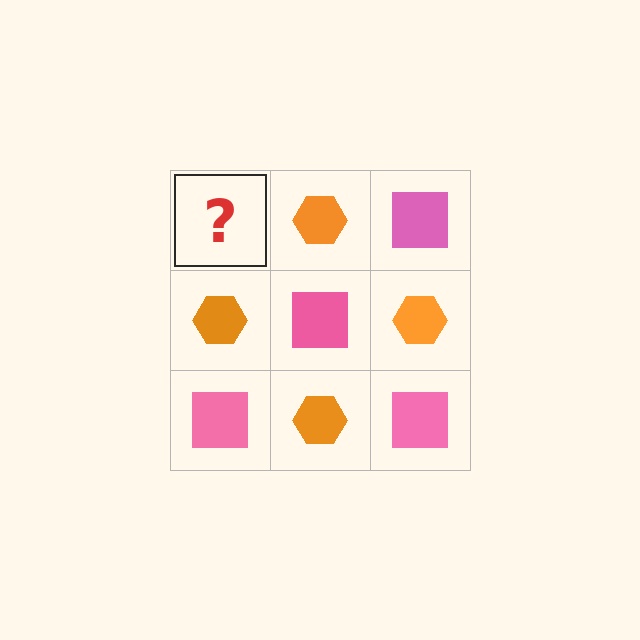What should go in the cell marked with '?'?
The missing cell should contain a pink square.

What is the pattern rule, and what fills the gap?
The rule is that it alternates pink square and orange hexagon in a checkerboard pattern. The gap should be filled with a pink square.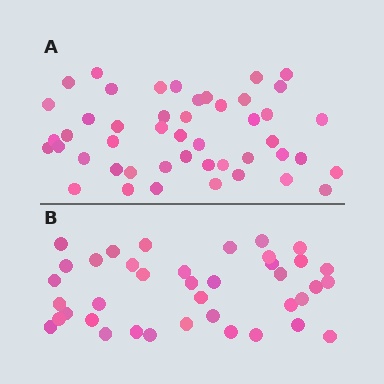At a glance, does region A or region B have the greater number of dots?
Region A (the top region) has more dots.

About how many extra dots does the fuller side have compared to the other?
Region A has roughly 8 or so more dots than region B.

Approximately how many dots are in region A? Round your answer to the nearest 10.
About 50 dots. (The exact count is 47, which rounds to 50.)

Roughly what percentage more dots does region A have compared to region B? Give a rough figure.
About 20% more.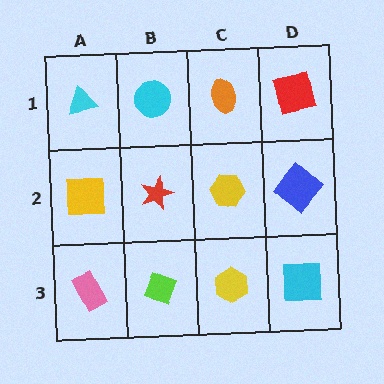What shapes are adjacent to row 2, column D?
A red square (row 1, column D), a cyan square (row 3, column D), a yellow hexagon (row 2, column C).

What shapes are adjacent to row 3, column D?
A blue diamond (row 2, column D), a yellow hexagon (row 3, column C).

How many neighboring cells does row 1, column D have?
2.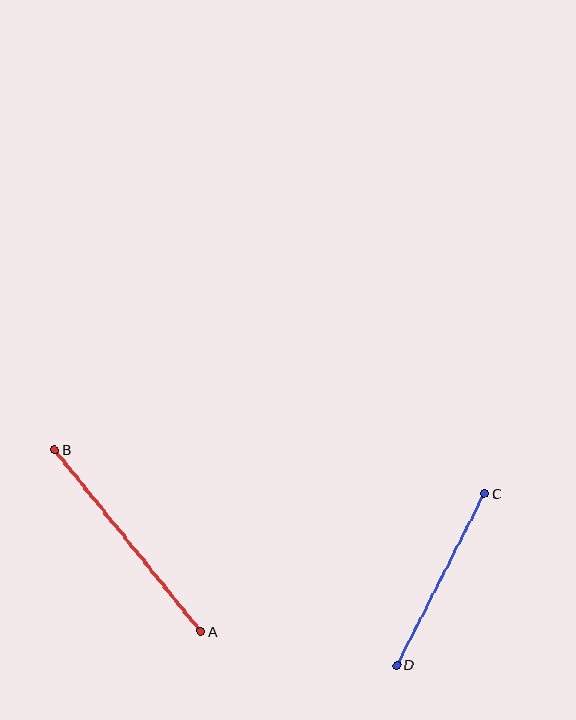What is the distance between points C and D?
The distance is approximately 193 pixels.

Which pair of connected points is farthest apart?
Points A and B are farthest apart.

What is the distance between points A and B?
The distance is approximately 233 pixels.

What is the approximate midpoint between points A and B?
The midpoint is at approximately (128, 540) pixels.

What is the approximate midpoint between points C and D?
The midpoint is at approximately (441, 579) pixels.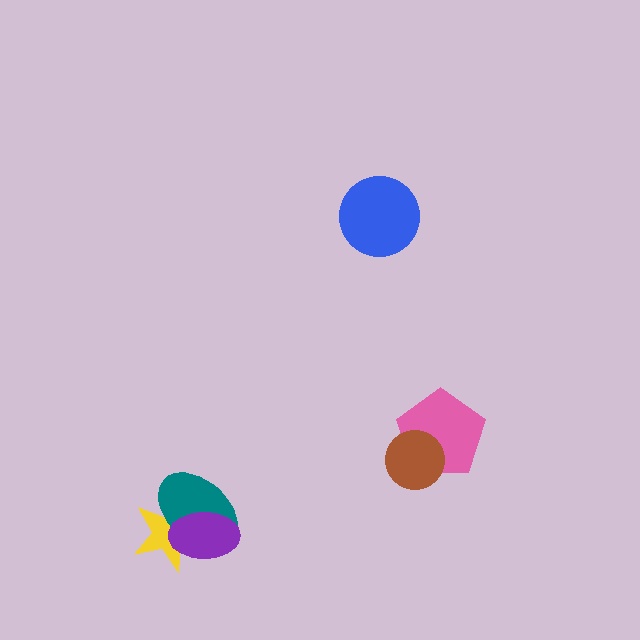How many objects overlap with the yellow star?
2 objects overlap with the yellow star.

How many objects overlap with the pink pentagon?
1 object overlaps with the pink pentagon.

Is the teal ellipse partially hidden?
Yes, it is partially covered by another shape.